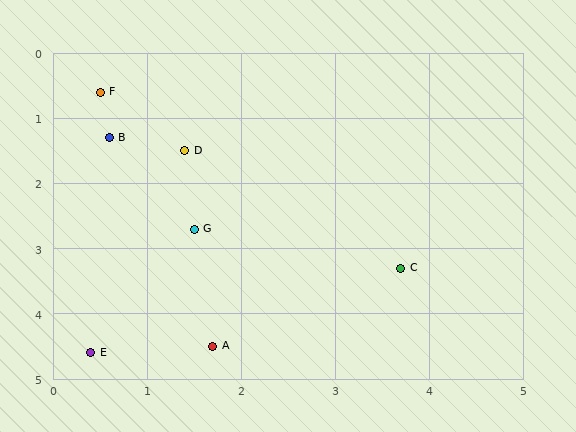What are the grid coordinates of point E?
Point E is at approximately (0.4, 4.6).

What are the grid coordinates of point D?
Point D is at approximately (1.4, 1.5).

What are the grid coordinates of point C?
Point C is at approximately (3.7, 3.3).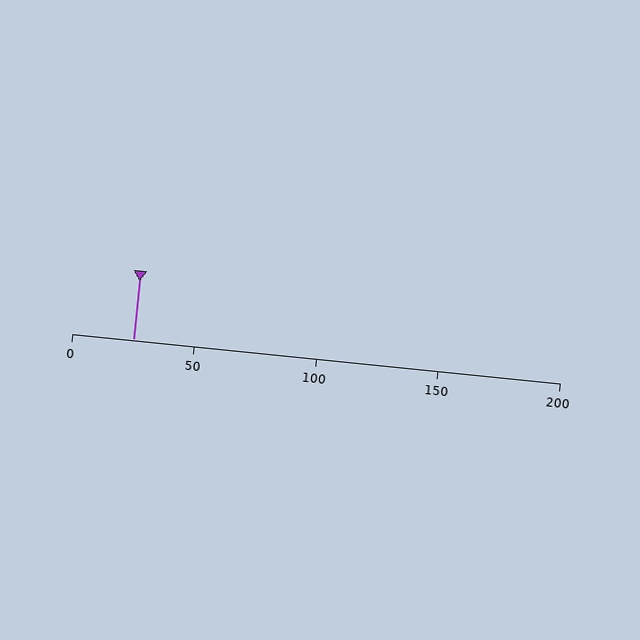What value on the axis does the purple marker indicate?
The marker indicates approximately 25.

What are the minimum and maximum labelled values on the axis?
The axis runs from 0 to 200.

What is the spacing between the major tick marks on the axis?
The major ticks are spaced 50 apart.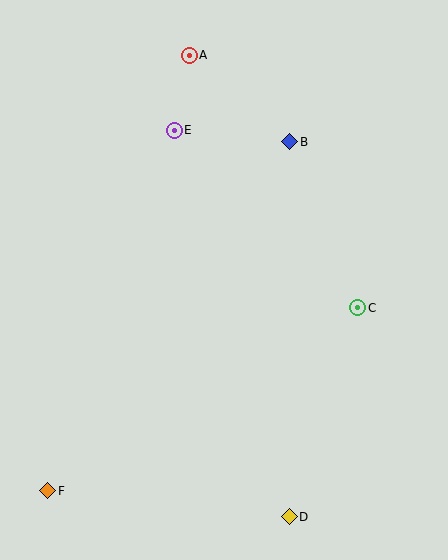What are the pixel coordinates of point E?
Point E is at (174, 130).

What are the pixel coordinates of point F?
Point F is at (48, 491).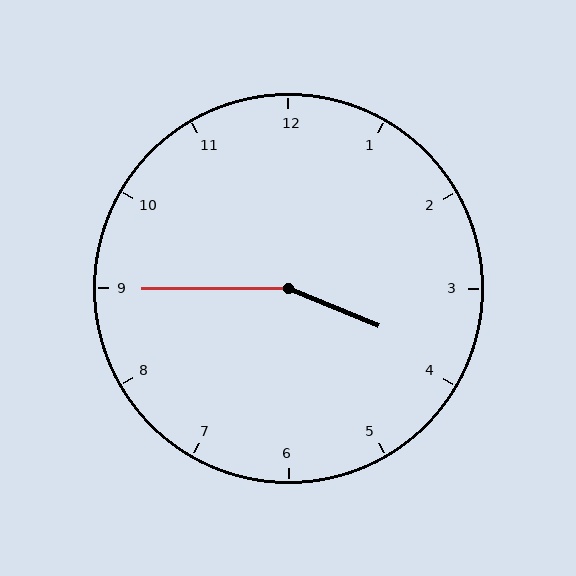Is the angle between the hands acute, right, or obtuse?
It is obtuse.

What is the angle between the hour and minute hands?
Approximately 158 degrees.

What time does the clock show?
3:45.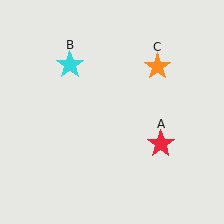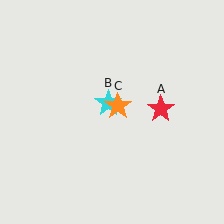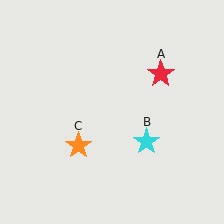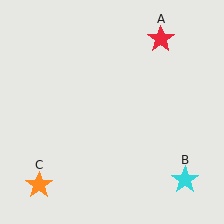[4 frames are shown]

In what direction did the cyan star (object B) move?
The cyan star (object B) moved down and to the right.